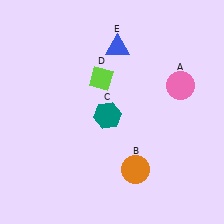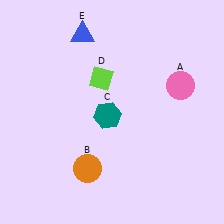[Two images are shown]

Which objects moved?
The objects that moved are: the orange circle (B), the blue triangle (E).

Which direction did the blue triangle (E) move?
The blue triangle (E) moved left.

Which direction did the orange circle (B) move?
The orange circle (B) moved left.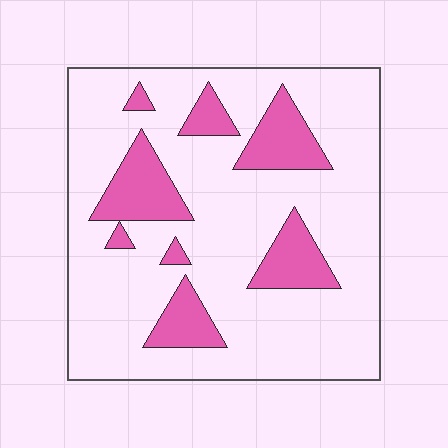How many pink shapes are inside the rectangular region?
8.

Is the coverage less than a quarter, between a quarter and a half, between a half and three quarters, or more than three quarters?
Less than a quarter.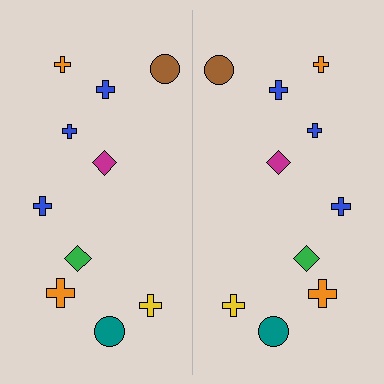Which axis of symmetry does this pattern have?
The pattern has a vertical axis of symmetry running through the center of the image.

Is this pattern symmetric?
Yes, this pattern has bilateral (reflection) symmetry.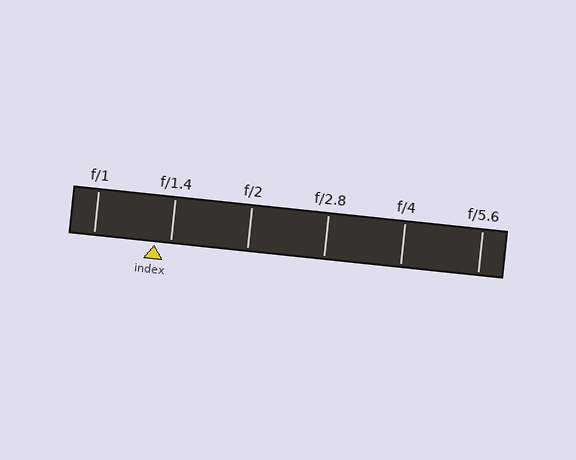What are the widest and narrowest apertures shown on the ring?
The widest aperture shown is f/1 and the narrowest is f/5.6.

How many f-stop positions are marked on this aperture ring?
There are 6 f-stop positions marked.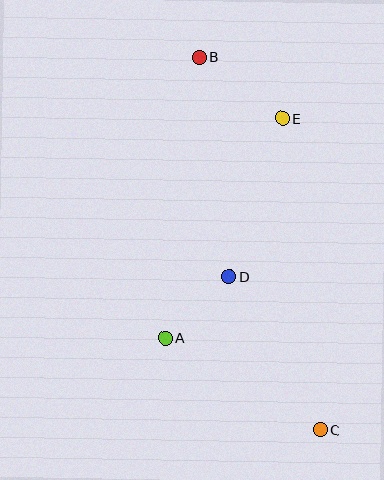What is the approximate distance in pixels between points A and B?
The distance between A and B is approximately 283 pixels.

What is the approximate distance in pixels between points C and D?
The distance between C and D is approximately 179 pixels.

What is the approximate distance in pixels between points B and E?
The distance between B and E is approximately 103 pixels.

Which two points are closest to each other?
Points A and D are closest to each other.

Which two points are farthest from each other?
Points B and C are farthest from each other.